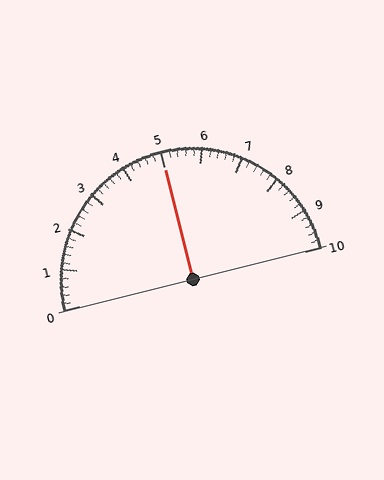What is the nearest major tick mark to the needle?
The nearest major tick mark is 5.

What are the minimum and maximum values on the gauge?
The gauge ranges from 0 to 10.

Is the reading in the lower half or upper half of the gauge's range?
The reading is in the upper half of the range (0 to 10).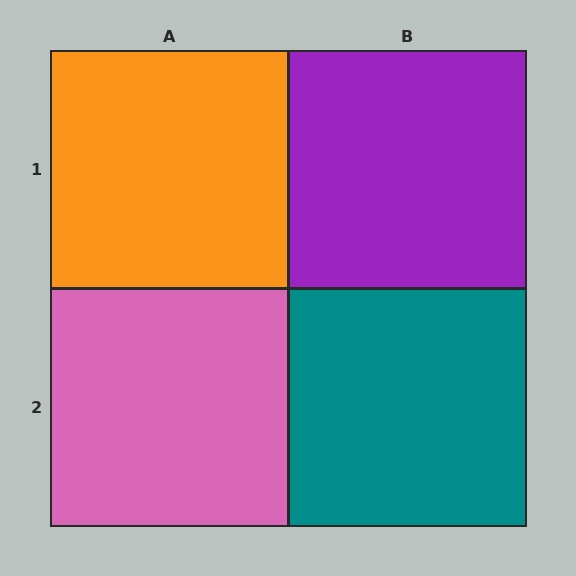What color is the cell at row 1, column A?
Orange.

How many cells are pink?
1 cell is pink.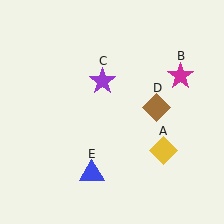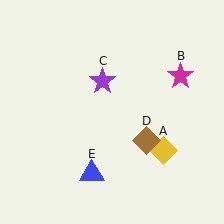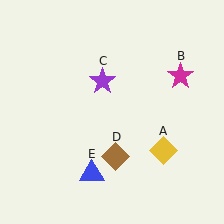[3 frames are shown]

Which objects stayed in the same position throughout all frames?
Yellow diamond (object A) and magenta star (object B) and purple star (object C) and blue triangle (object E) remained stationary.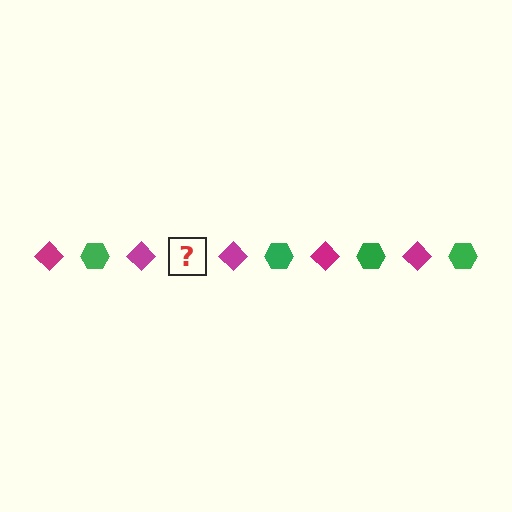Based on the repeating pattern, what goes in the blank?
The blank should be a green hexagon.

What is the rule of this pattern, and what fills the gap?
The rule is that the pattern alternates between magenta diamond and green hexagon. The gap should be filled with a green hexagon.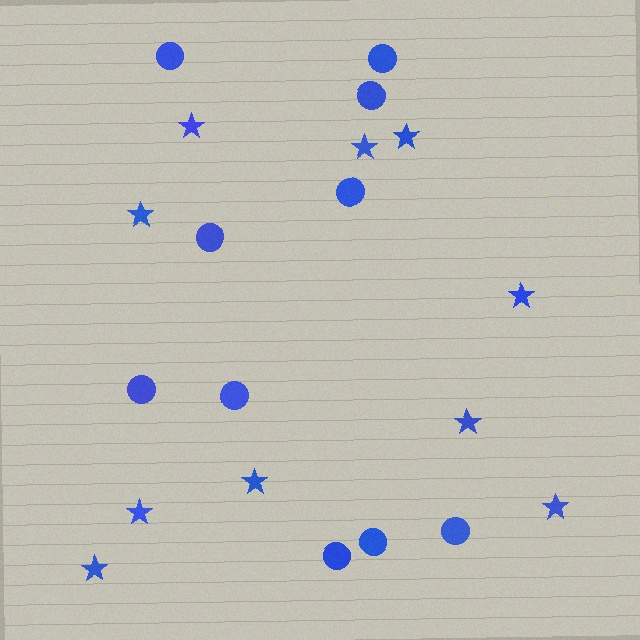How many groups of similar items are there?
There are 2 groups: one group of circles (10) and one group of stars (10).